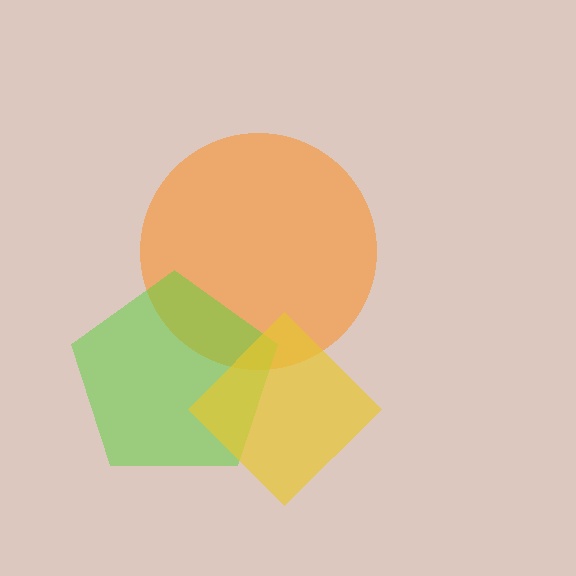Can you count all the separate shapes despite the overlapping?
Yes, there are 3 separate shapes.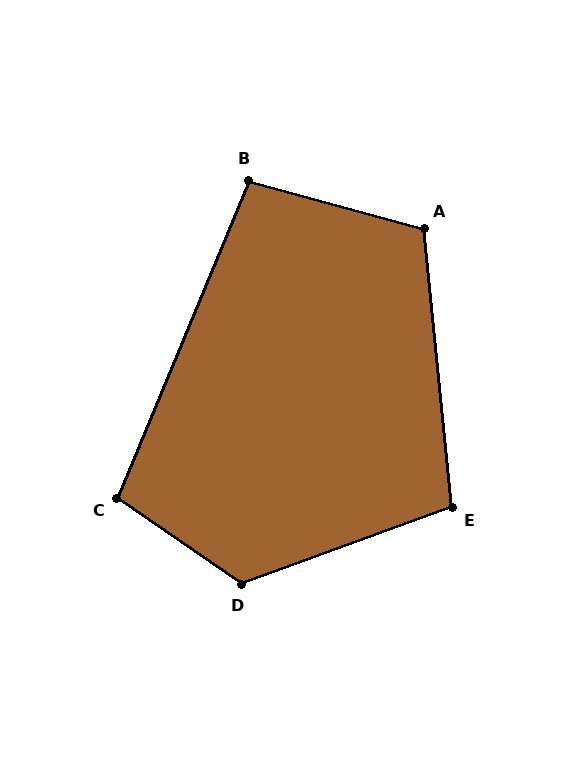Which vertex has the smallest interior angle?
B, at approximately 97 degrees.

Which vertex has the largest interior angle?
D, at approximately 126 degrees.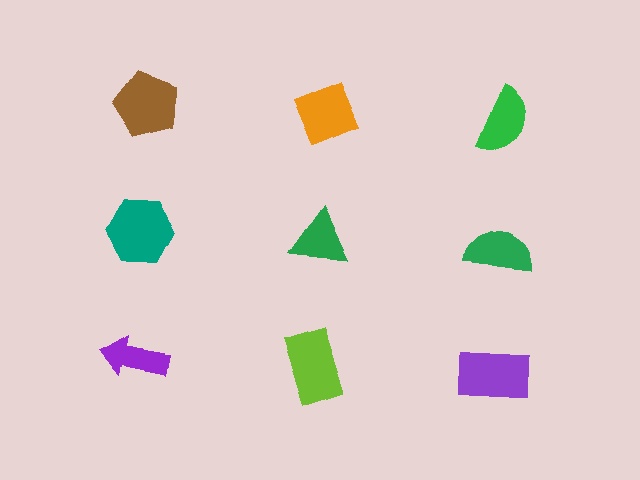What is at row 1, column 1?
A brown pentagon.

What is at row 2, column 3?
A green semicircle.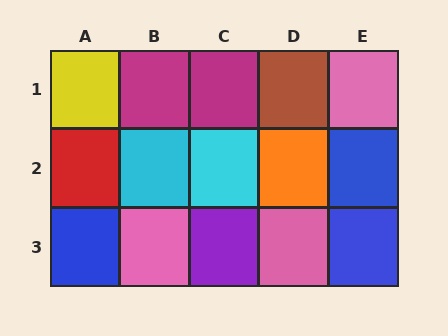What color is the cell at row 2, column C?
Cyan.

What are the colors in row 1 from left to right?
Yellow, magenta, magenta, brown, pink.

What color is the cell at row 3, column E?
Blue.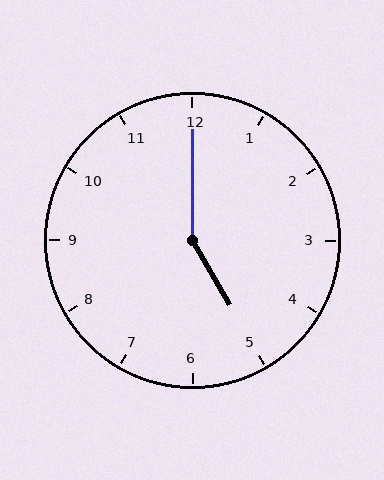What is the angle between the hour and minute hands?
Approximately 150 degrees.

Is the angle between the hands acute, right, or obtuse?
It is obtuse.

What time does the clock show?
5:00.